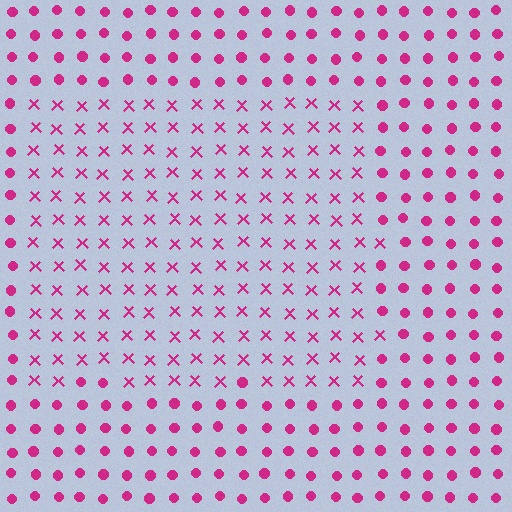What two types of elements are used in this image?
The image uses X marks inside the rectangle region and circles outside it.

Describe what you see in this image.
The image is filled with small magenta elements arranged in a uniform grid. A rectangle-shaped region contains X marks, while the surrounding area contains circles. The boundary is defined purely by the change in element shape.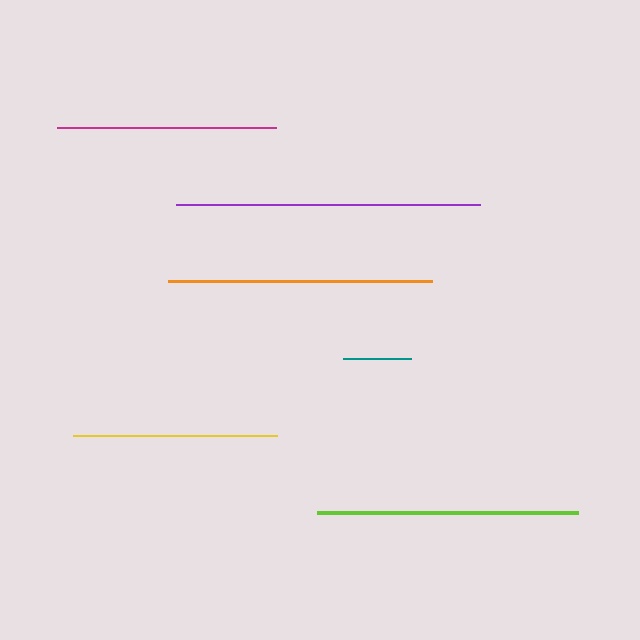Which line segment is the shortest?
The teal line is the shortest at approximately 69 pixels.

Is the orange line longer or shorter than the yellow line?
The orange line is longer than the yellow line.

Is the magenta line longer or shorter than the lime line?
The lime line is longer than the magenta line.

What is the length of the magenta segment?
The magenta segment is approximately 219 pixels long.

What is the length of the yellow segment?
The yellow segment is approximately 204 pixels long.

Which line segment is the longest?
The purple line is the longest at approximately 304 pixels.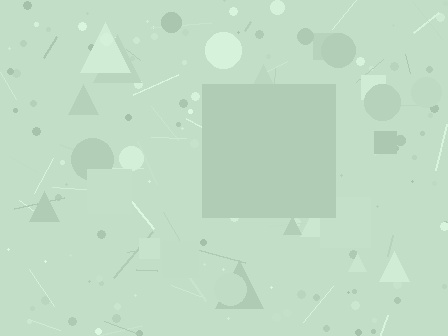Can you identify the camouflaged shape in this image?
The camouflaged shape is a square.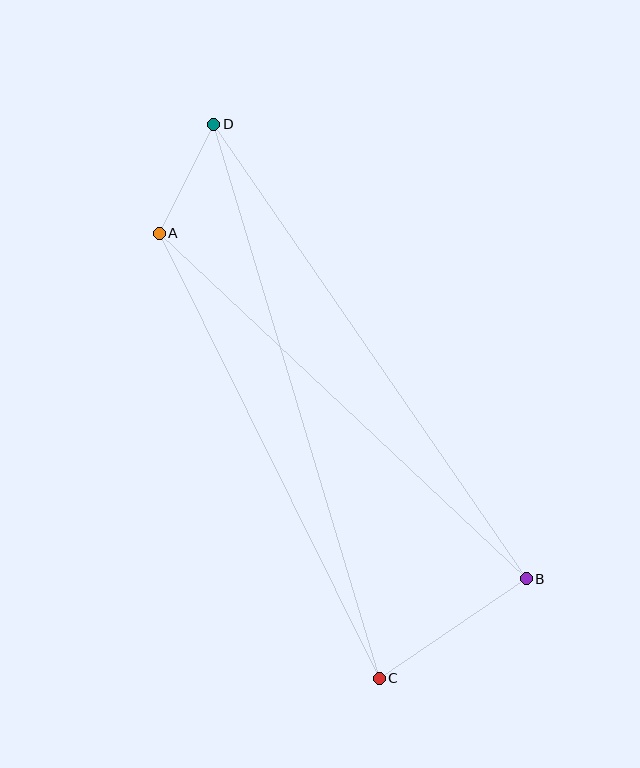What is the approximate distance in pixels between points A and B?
The distance between A and B is approximately 504 pixels.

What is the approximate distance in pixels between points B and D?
The distance between B and D is approximately 551 pixels.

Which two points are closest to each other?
Points A and D are closest to each other.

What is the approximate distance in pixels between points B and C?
The distance between B and C is approximately 177 pixels.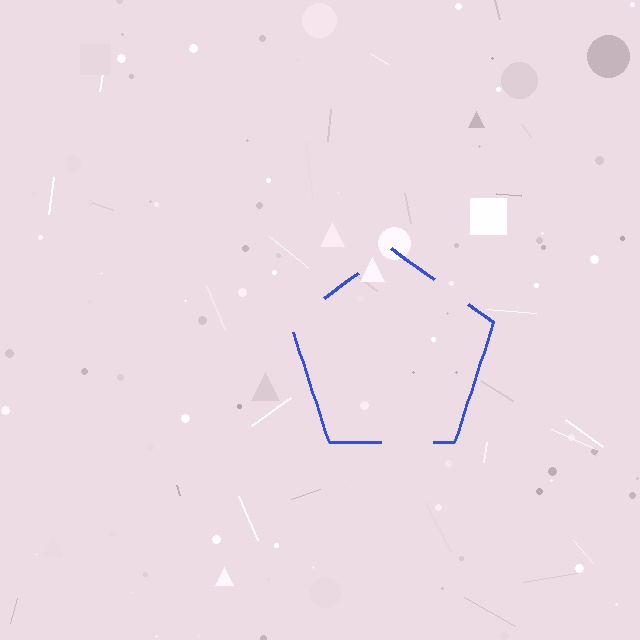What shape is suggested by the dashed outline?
The dashed outline suggests a pentagon.